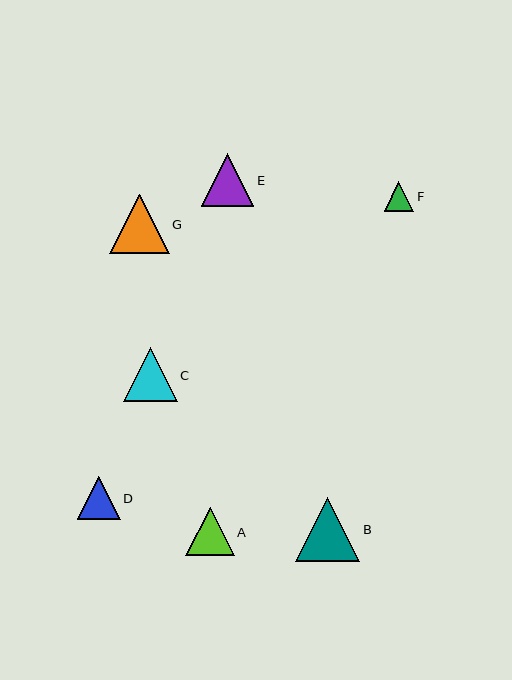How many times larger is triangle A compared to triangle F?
Triangle A is approximately 1.6 times the size of triangle F.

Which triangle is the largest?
Triangle B is the largest with a size of approximately 64 pixels.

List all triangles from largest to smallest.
From largest to smallest: B, G, C, E, A, D, F.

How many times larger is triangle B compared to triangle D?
Triangle B is approximately 1.5 times the size of triangle D.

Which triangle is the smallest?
Triangle F is the smallest with a size of approximately 30 pixels.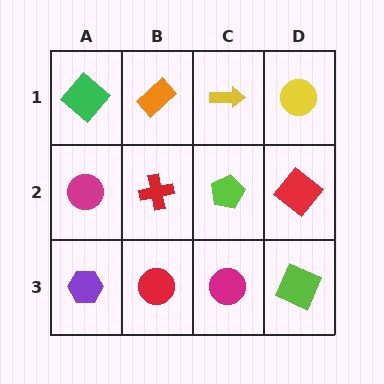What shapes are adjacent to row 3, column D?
A red diamond (row 2, column D), a magenta circle (row 3, column C).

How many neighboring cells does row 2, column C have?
4.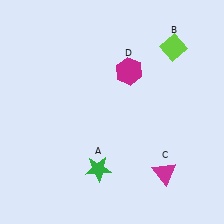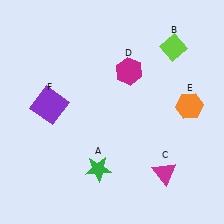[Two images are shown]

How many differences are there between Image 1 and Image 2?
There are 2 differences between the two images.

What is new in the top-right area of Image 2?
An orange hexagon (E) was added in the top-right area of Image 2.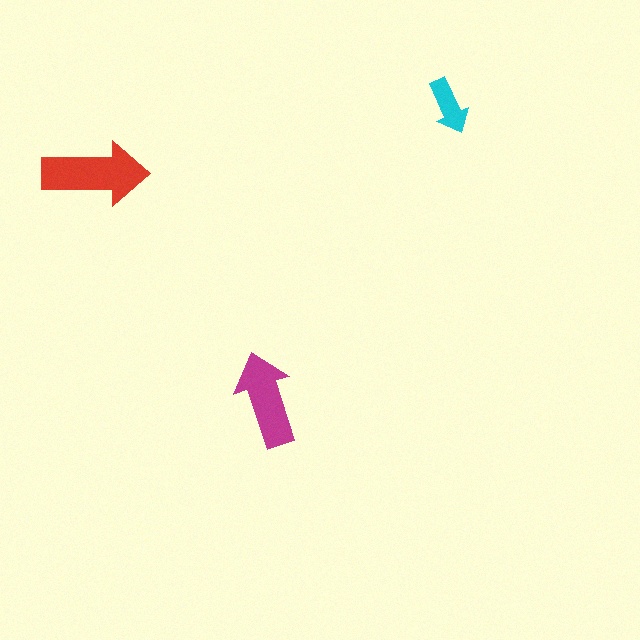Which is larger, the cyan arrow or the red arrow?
The red one.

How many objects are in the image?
There are 3 objects in the image.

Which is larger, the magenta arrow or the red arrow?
The red one.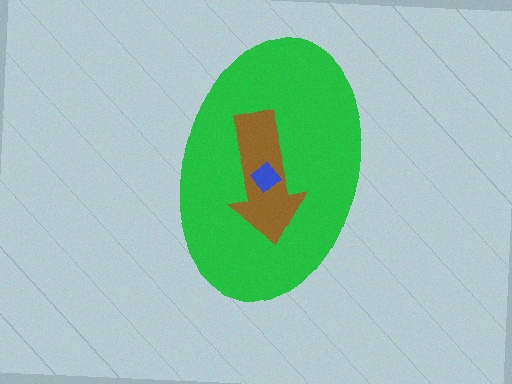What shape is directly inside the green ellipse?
The brown arrow.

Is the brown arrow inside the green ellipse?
Yes.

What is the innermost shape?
The blue diamond.